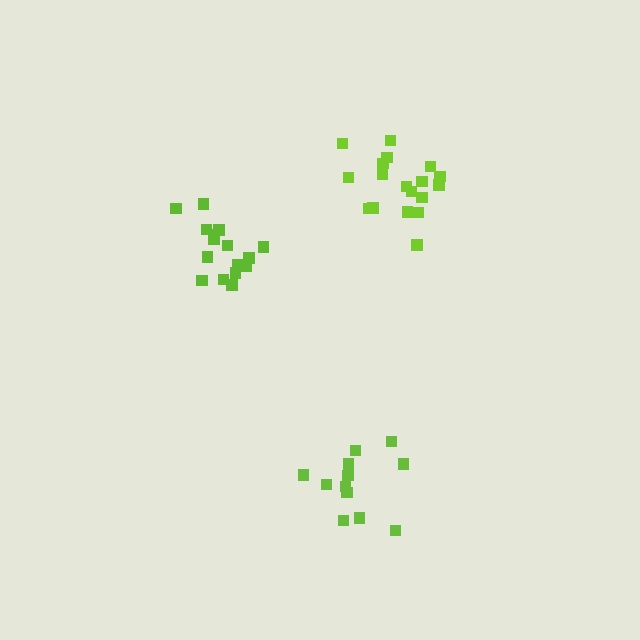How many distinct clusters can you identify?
There are 3 distinct clusters.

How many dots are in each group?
Group 1: 12 dots, Group 2: 18 dots, Group 3: 16 dots (46 total).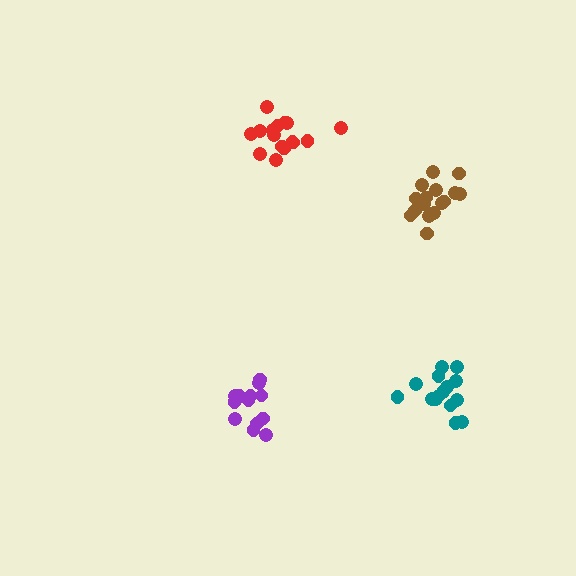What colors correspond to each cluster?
The clusters are colored: brown, purple, teal, red.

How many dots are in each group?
Group 1: 16 dots, Group 2: 13 dots, Group 3: 15 dots, Group 4: 16 dots (60 total).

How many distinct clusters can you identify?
There are 4 distinct clusters.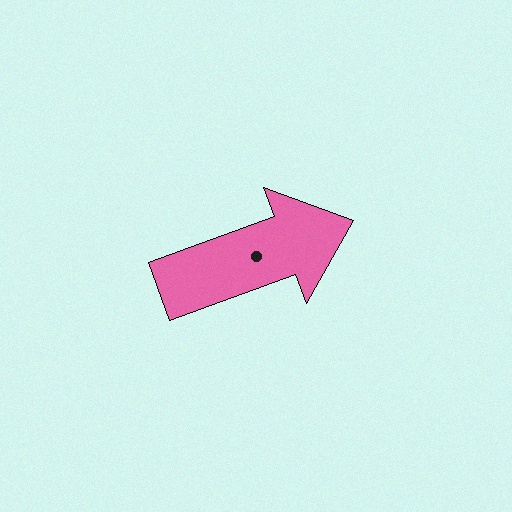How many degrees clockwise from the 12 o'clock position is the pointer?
Approximately 70 degrees.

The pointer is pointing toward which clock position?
Roughly 2 o'clock.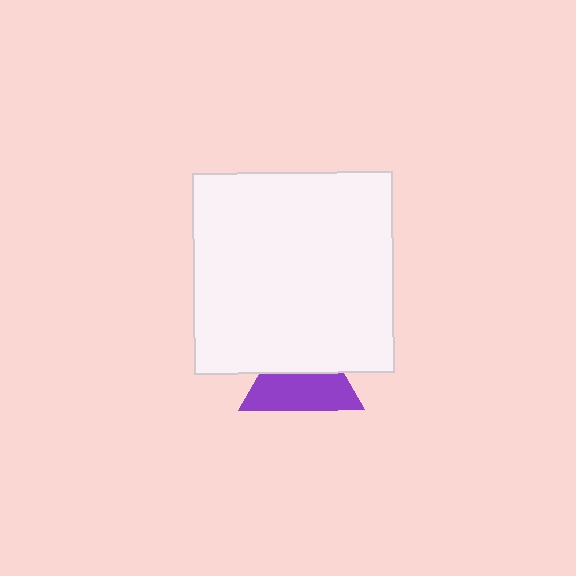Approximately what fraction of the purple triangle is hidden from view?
Roughly 43% of the purple triangle is hidden behind the white square.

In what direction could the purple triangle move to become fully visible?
The purple triangle could move down. That would shift it out from behind the white square entirely.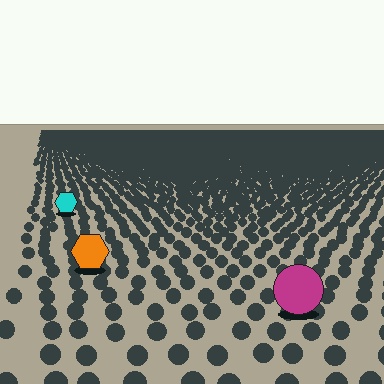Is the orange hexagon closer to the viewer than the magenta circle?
No. The magenta circle is closer — you can tell from the texture gradient: the ground texture is coarser near it.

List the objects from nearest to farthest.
From nearest to farthest: the magenta circle, the orange hexagon, the cyan hexagon.